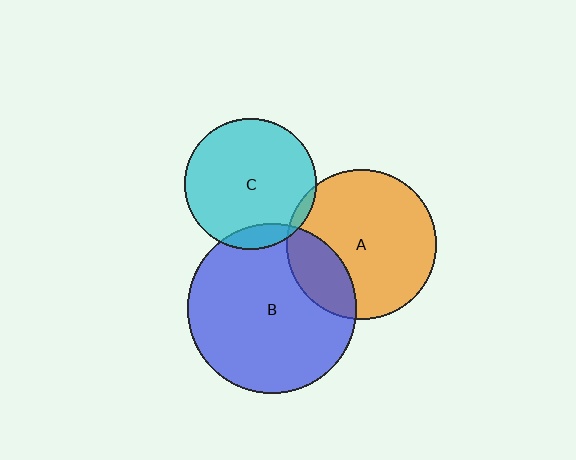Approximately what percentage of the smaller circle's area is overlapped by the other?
Approximately 10%.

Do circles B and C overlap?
Yes.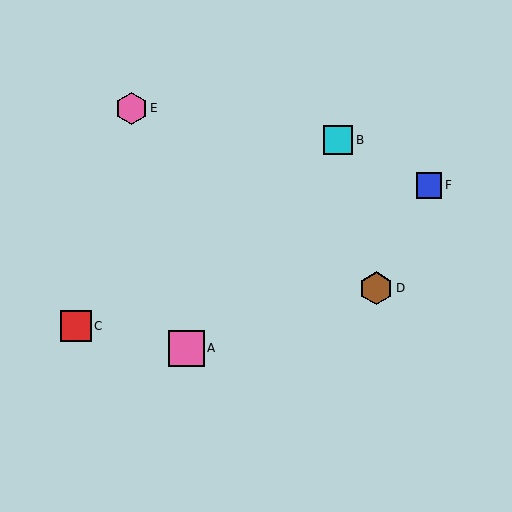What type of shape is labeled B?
Shape B is a cyan square.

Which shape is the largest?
The pink square (labeled A) is the largest.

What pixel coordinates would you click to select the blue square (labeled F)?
Click at (429, 185) to select the blue square F.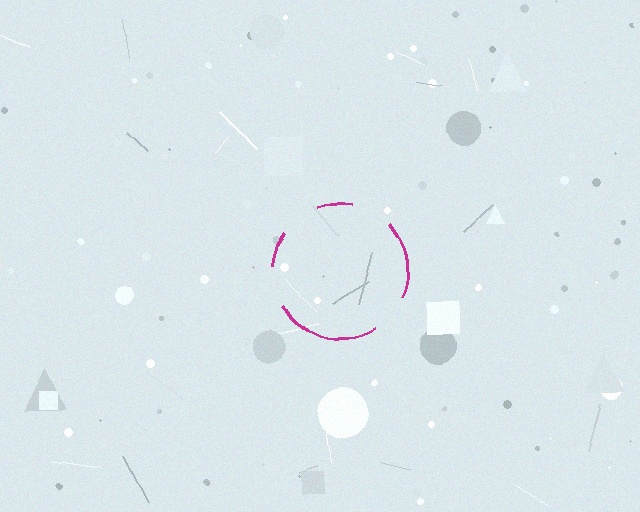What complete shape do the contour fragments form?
The contour fragments form a circle.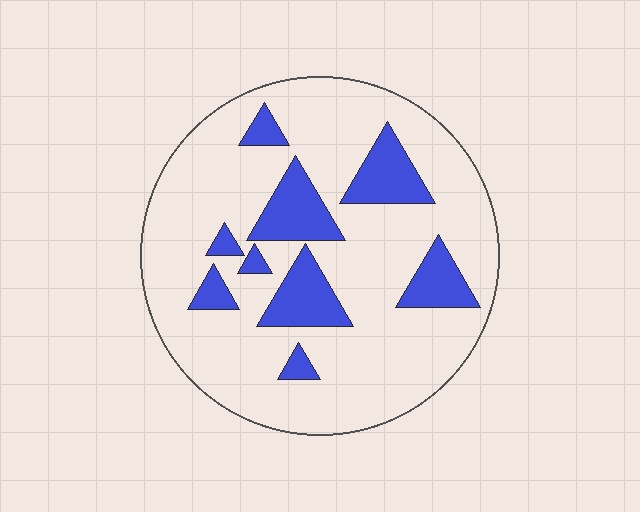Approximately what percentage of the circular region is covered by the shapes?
Approximately 20%.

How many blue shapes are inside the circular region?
9.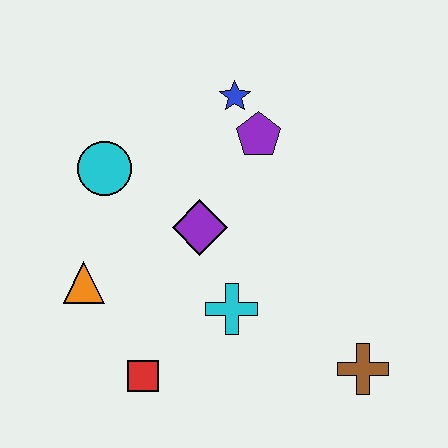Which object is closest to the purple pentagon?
The blue star is closest to the purple pentagon.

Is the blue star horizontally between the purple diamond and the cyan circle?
No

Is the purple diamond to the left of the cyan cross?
Yes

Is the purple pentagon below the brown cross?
No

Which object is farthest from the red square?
The blue star is farthest from the red square.